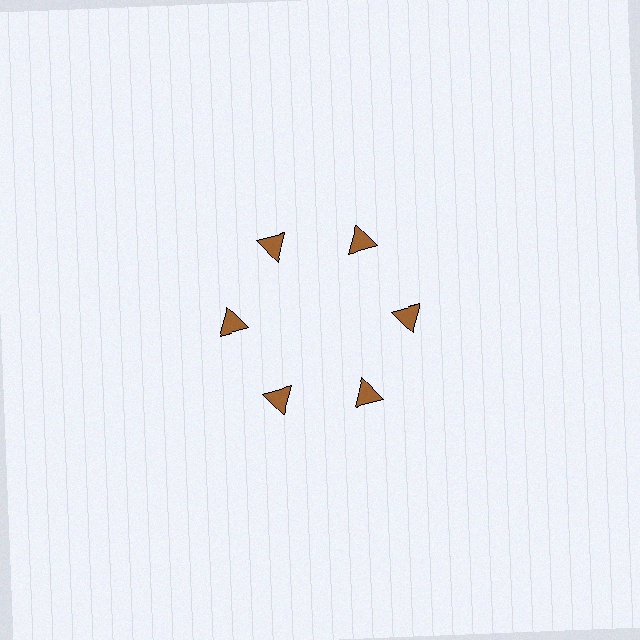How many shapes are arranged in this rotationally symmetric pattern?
There are 6 shapes, arranged in 6 groups of 1.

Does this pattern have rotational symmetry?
Yes, this pattern has 6-fold rotational symmetry. It looks the same after rotating 60 degrees around the center.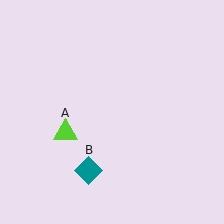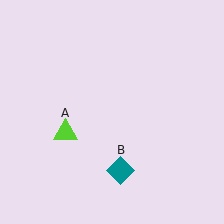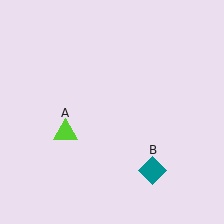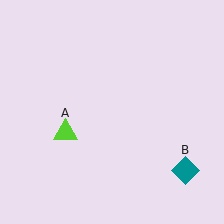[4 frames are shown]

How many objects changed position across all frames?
1 object changed position: teal diamond (object B).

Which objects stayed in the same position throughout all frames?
Lime triangle (object A) remained stationary.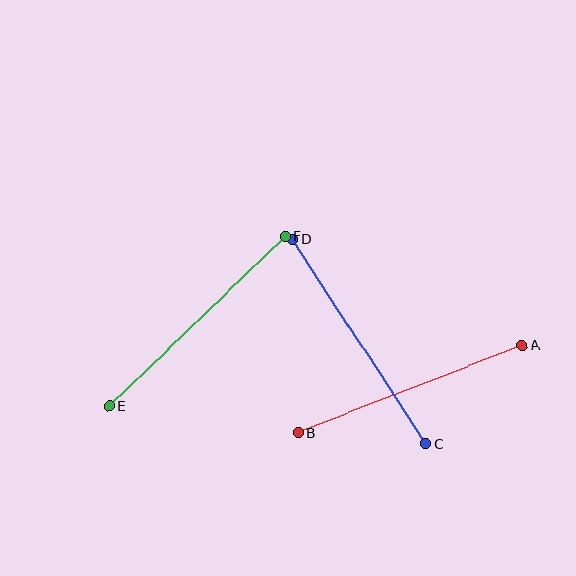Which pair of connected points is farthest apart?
Points E and F are farthest apart.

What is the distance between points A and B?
The distance is approximately 240 pixels.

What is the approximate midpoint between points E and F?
The midpoint is at approximately (197, 321) pixels.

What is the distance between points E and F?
The distance is approximately 244 pixels.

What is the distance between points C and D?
The distance is approximately 244 pixels.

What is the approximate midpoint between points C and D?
The midpoint is at approximately (359, 341) pixels.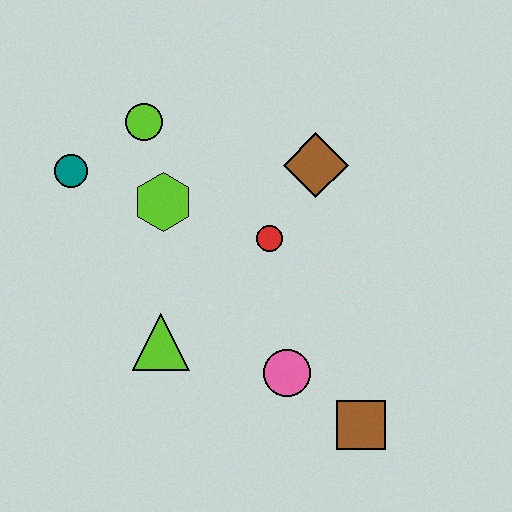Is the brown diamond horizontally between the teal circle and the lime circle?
No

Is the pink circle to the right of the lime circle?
Yes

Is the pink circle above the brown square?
Yes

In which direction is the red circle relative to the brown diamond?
The red circle is below the brown diamond.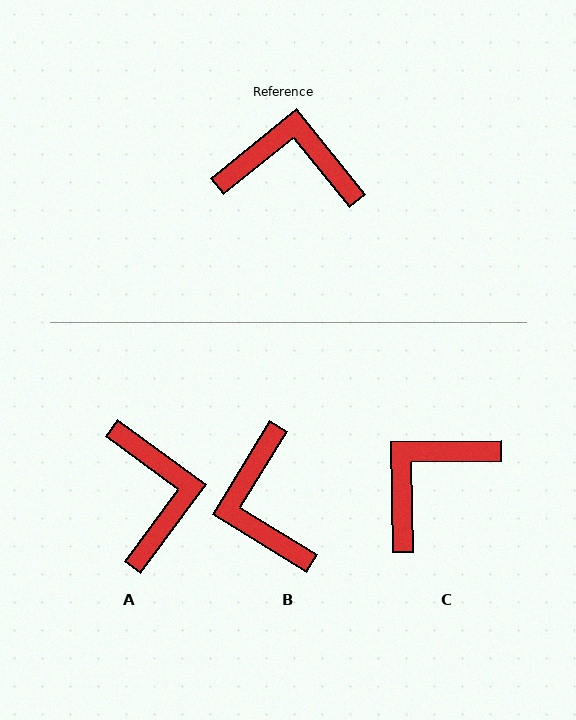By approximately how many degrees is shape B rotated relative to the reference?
Approximately 110 degrees counter-clockwise.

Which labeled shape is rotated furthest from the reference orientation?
B, about 110 degrees away.